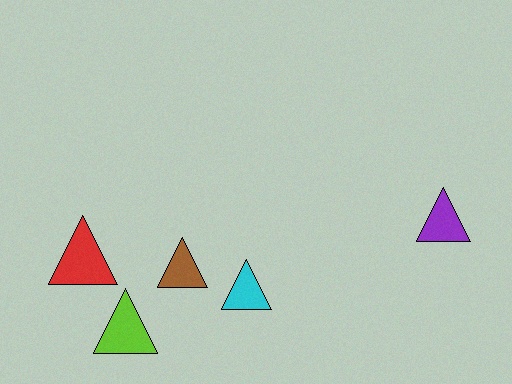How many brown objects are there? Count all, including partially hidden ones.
There is 1 brown object.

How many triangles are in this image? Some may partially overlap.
There are 5 triangles.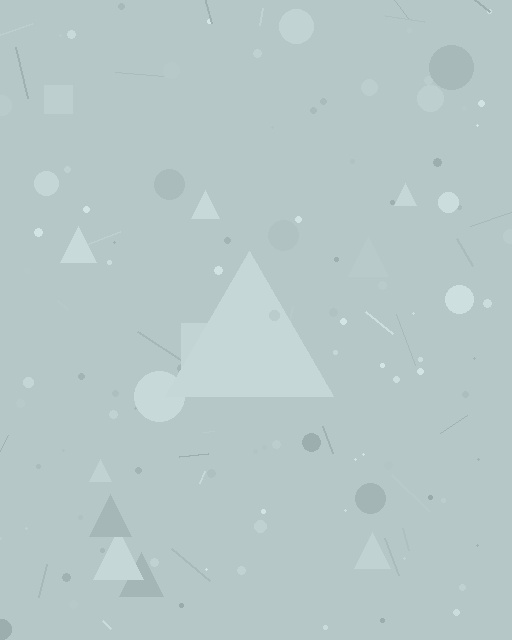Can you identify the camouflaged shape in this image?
The camouflaged shape is a triangle.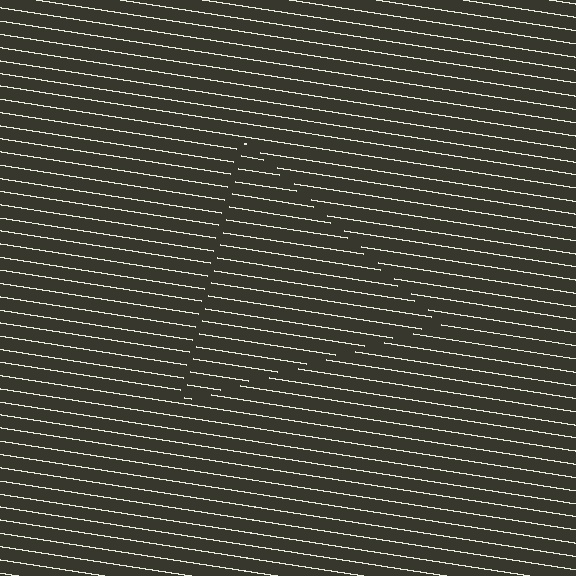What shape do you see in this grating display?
An illusory triangle. The interior of the shape contains the same grating, shifted by half a period — the contour is defined by the phase discontinuity where line-ends from the inner and outer gratings abut.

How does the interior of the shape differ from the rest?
The interior of the shape contains the same grating, shifted by half a period — the contour is defined by the phase discontinuity where line-ends from the inner and outer gratings abut.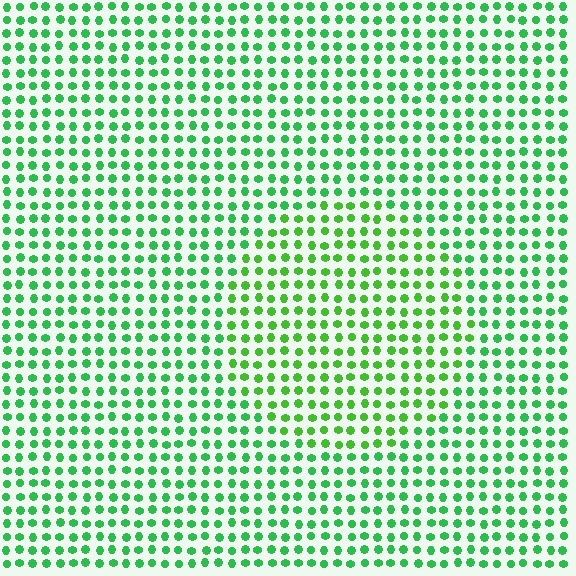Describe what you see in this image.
The image is filled with small green elements in a uniform arrangement. A circle-shaped region is visible where the elements are tinted to a slightly different hue, forming a subtle color boundary.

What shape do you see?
I see a circle.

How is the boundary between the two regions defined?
The boundary is defined purely by a slight shift in hue (about 23 degrees). Spacing, size, and orientation are identical on both sides.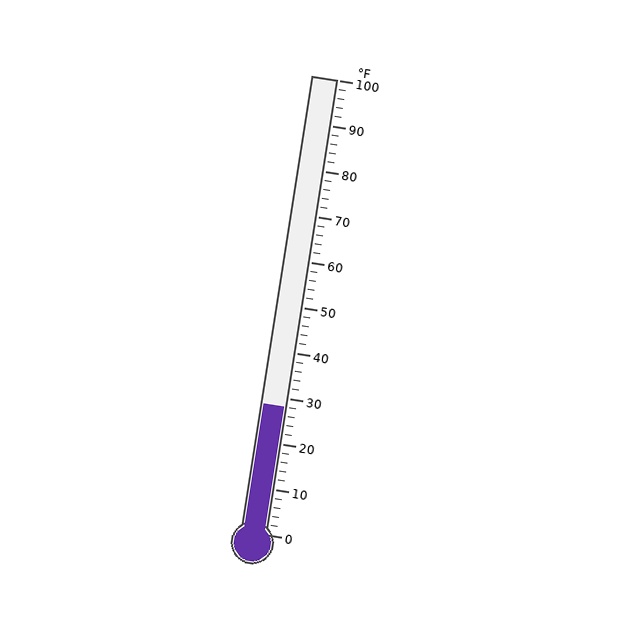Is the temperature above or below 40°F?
The temperature is below 40°F.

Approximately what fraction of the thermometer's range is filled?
The thermometer is filled to approximately 30% of its range.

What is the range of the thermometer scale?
The thermometer scale ranges from 0°F to 100°F.